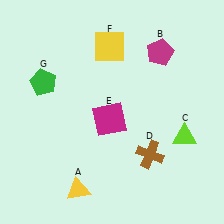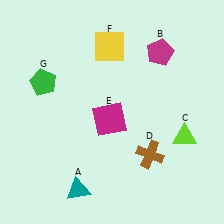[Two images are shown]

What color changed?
The triangle (A) changed from yellow in Image 1 to teal in Image 2.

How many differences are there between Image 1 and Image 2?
There is 1 difference between the two images.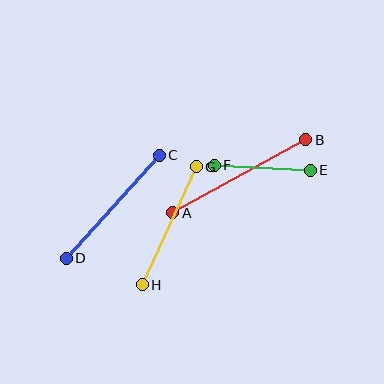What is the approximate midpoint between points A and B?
The midpoint is at approximately (239, 176) pixels.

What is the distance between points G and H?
The distance is approximately 130 pixels.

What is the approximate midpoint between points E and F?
The midpoint is at approximately (262, 168) pixels.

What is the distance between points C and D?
The distance is approximately 139 pixels.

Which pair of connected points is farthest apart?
Points A and B are farthest apart.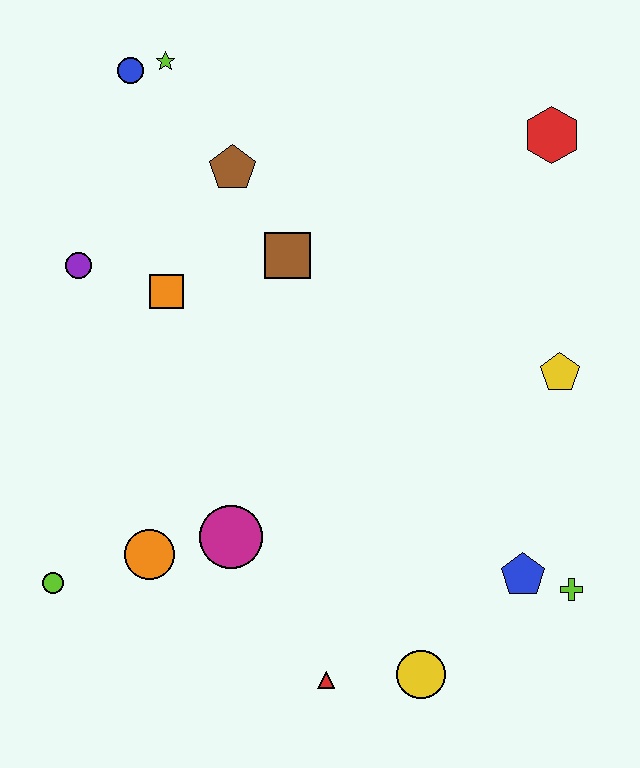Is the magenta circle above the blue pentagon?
Yes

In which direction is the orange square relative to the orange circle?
The orange square is above the orange circle.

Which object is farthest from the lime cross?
The blue circle is farthest from the lime cross.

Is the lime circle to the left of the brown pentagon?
Yes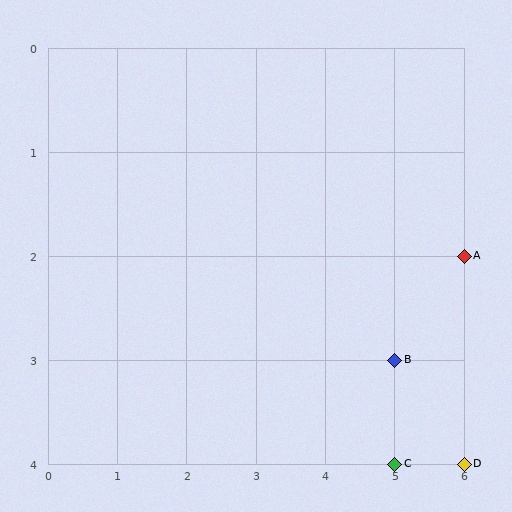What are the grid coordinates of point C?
Point C is at grid coordinates (5, 4).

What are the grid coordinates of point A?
Point A is at grid coordinates (6, 2).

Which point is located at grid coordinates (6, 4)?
Point D is at (6, 4).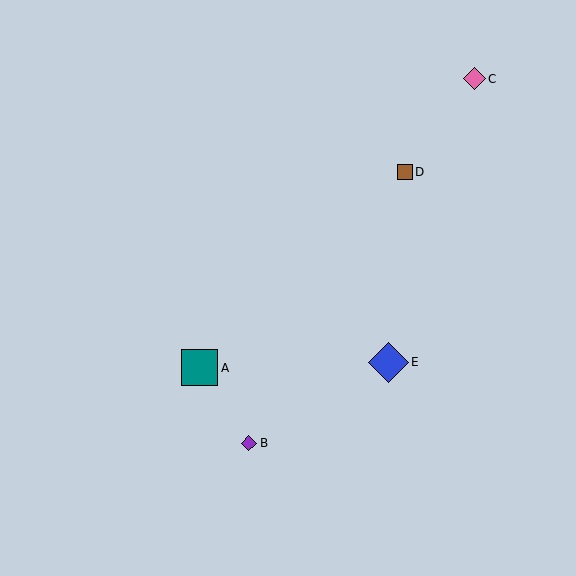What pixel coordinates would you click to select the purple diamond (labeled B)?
Click at (249, 443) to select the purple diamond B.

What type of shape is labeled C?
Shape C is a pink diamond.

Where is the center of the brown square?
The center of the brown square is at (405, 172).